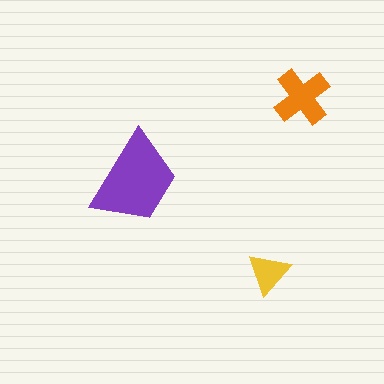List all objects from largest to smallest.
The purple trapezoid, the orange cross, the yellow triangle.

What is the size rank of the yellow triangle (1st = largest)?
3rd.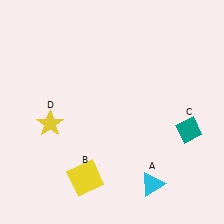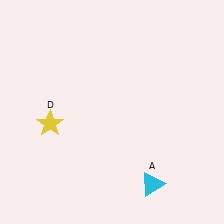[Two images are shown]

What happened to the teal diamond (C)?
The teal diamond (C) was removed in Image 2. It was in the bottom-right area of Image 1.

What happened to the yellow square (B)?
The yellow square (B) was removed in Image 2. It was in the bottom-left area of Image 1.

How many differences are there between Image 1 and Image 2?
There are 2 differences between the two images.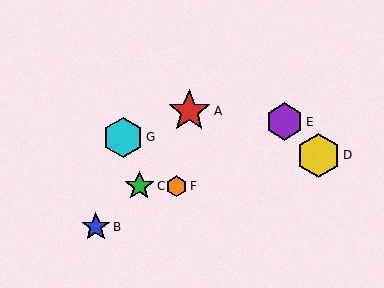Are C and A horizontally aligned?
No, C is at y≈186 and A is at y≈111.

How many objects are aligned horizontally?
2 objects (C, F) are aligned horizontally.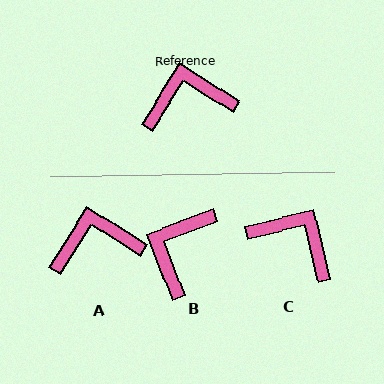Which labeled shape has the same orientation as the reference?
A.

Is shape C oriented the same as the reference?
No, it is off by about 44 degrees.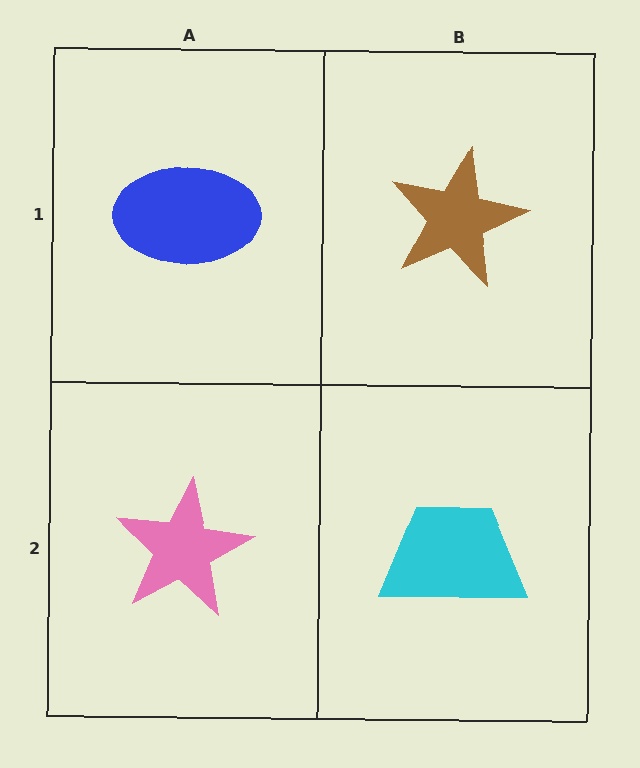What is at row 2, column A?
A pink star.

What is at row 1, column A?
A blue ellipse.